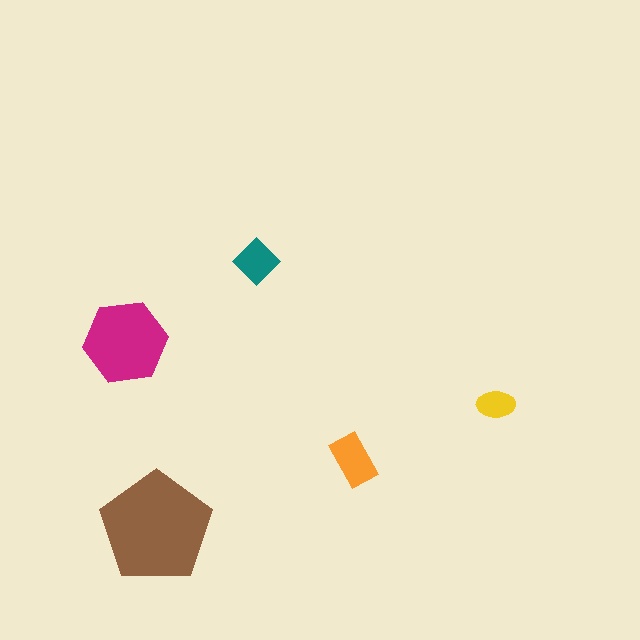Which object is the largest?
The brown pentagon.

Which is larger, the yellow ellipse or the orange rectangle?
The orange rectangle.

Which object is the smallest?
The yellow ellipse.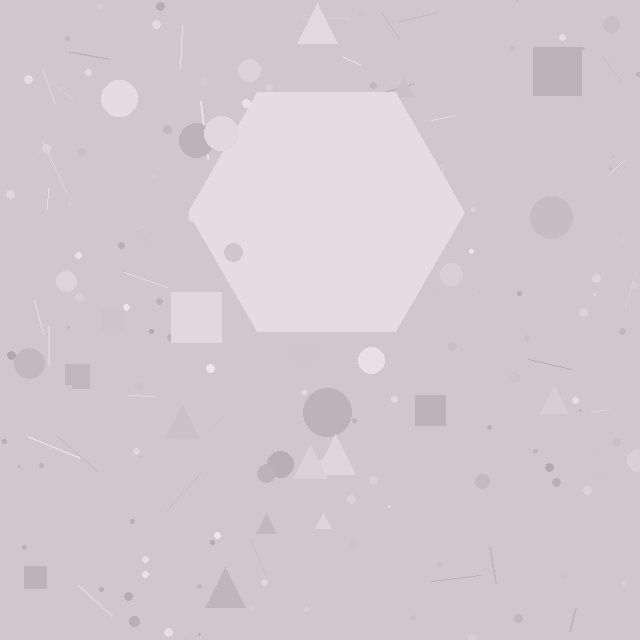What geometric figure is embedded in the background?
A hexagon is embedded in the background.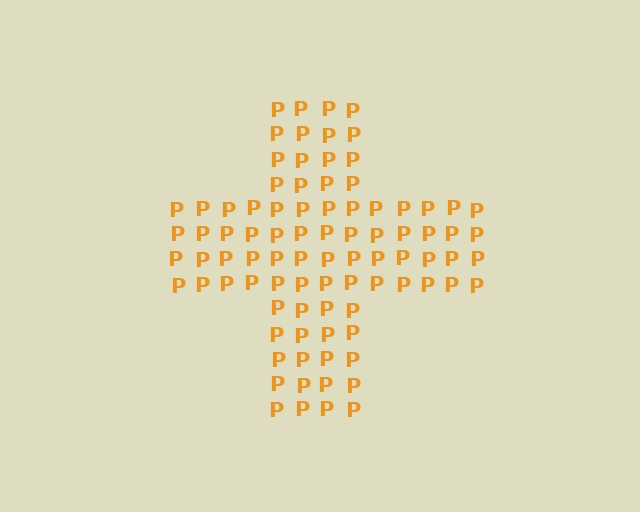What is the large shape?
The large shape is a cross.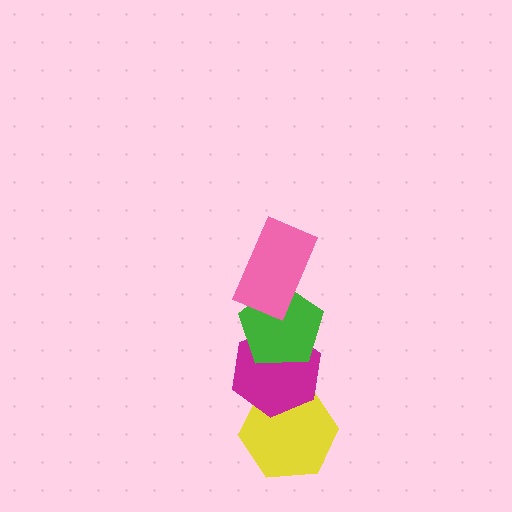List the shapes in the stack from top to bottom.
From top to bottom: the pink rectangle, the green pentagon, the magenta hexagon, the yellow hexagon.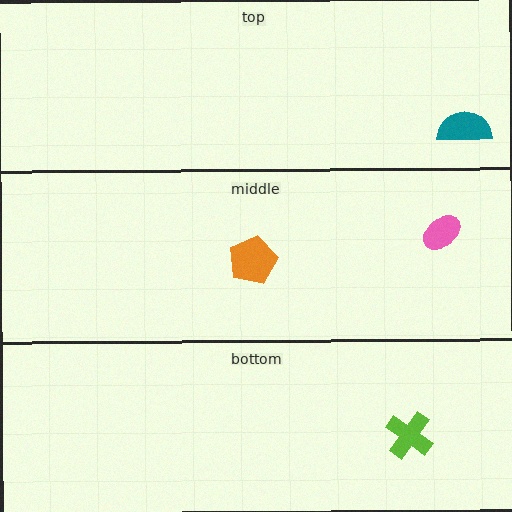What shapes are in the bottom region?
The lime cross.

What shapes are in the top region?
The teal semicircle.